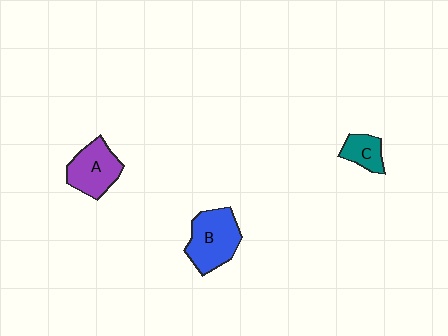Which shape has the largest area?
Shape B (blue).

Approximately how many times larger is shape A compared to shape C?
Approximately 1.8 times.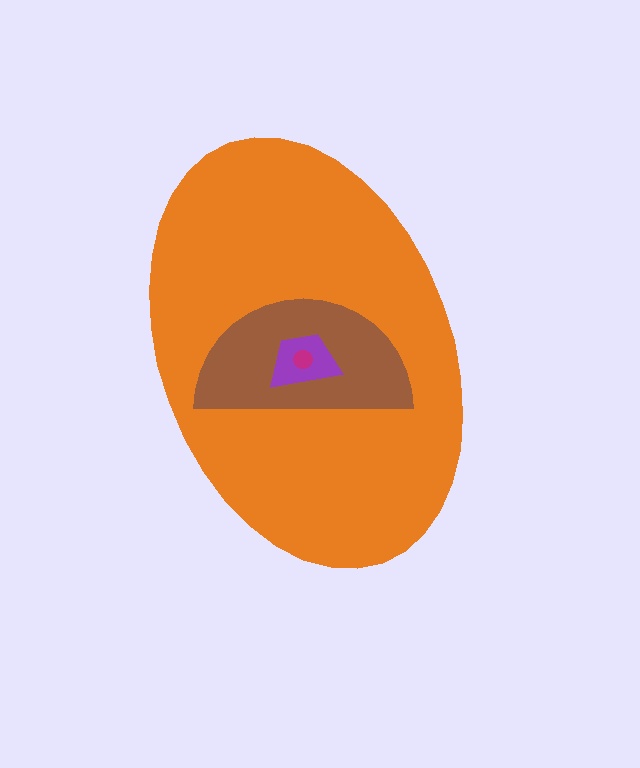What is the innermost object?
The magenta circle.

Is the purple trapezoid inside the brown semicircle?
Yes.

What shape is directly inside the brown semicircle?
The purple trapezoid.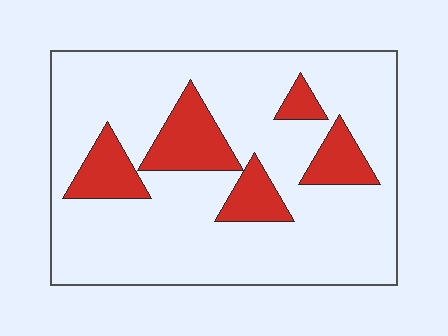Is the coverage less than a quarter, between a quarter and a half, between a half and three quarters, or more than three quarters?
Less than a quarter.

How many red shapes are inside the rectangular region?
5.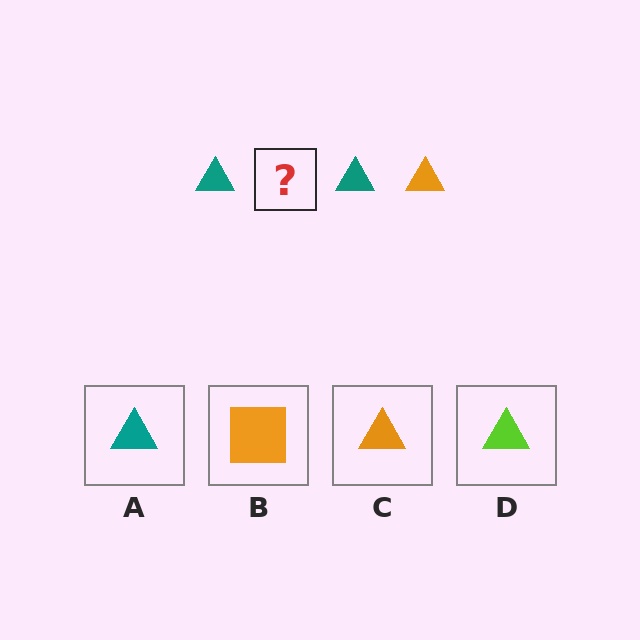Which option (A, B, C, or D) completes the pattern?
C.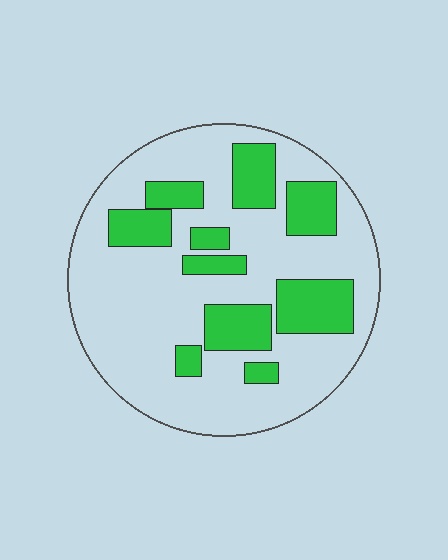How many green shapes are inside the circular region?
10.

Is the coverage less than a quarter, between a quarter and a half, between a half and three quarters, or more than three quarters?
Between a quarter and a half.